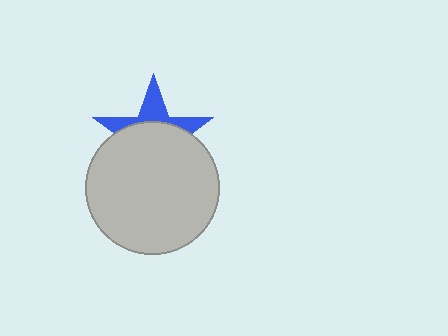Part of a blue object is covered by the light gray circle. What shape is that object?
It is a star.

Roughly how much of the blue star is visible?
A small part of it is visible (roughly 34%).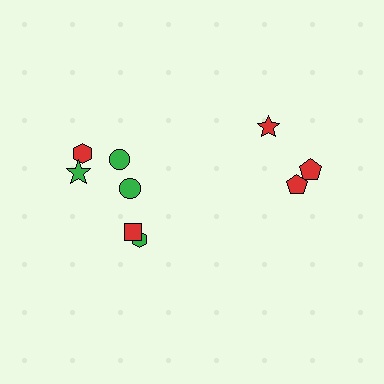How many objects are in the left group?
There are 6 objects.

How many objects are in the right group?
There are 3 objects.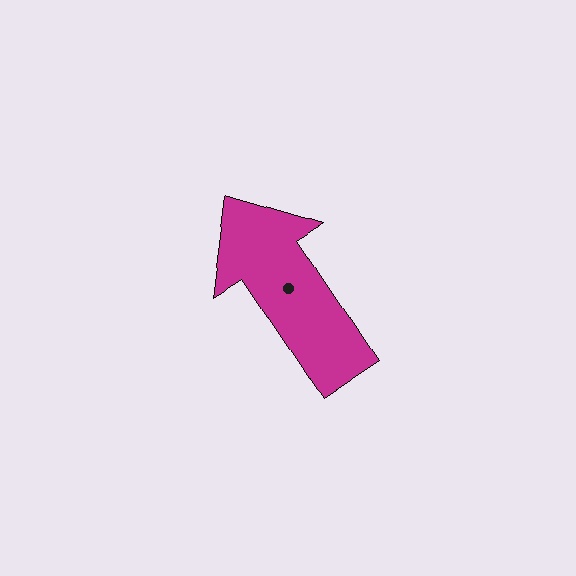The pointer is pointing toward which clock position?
Roughly 11 o'clock.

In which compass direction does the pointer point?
Northwest.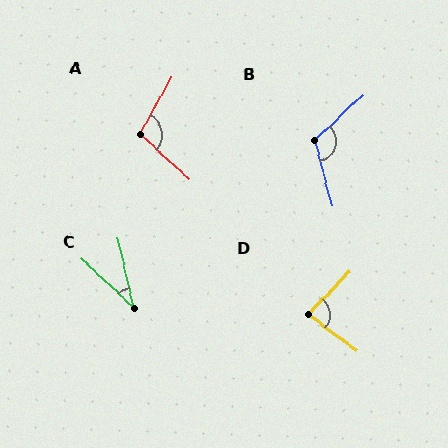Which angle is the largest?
B, at approximately 118 degrees.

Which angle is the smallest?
C, at approximately 34 degrees.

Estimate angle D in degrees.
Approximately 82 degrees.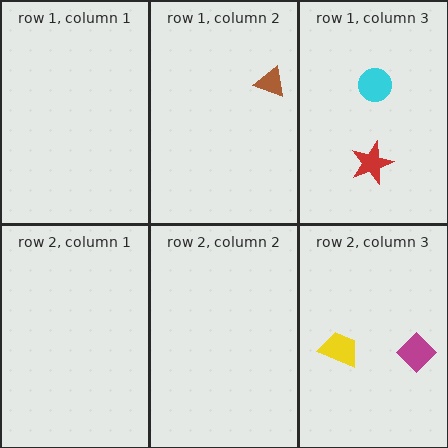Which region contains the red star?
The row 1, column 3 region.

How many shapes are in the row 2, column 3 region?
2.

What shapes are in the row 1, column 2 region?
The brown triangle.